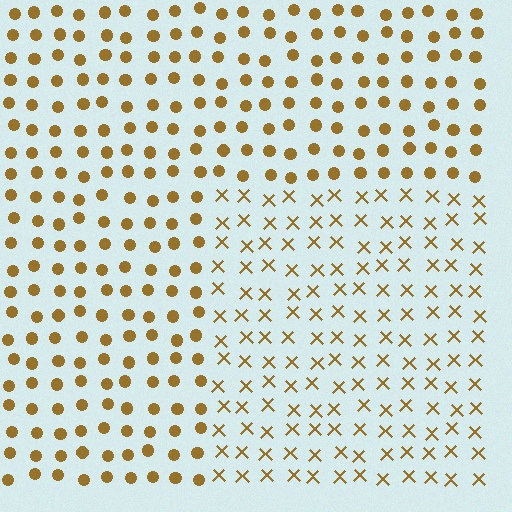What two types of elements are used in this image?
The image uses X marks inside the rectangle region and circles outside it.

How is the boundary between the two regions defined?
The boundary is defined by a change in element shape: X marks inside vs. circles outside. All elements share the same color and spacing.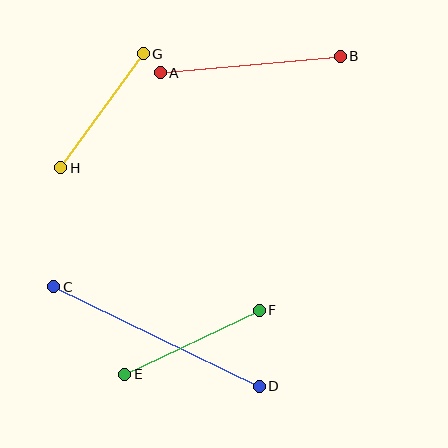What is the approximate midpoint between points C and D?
The midpoint is at approximately (156, 337) pixels.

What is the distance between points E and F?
The distance is approximately 149 pixels.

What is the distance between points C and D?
The distance is approximately 228 pixels.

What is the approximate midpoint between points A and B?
The midpoint is at approximately (250, 65) pixels.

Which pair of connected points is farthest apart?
Points C and D are farthest apart.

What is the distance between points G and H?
The distance is approximately 141 pixels.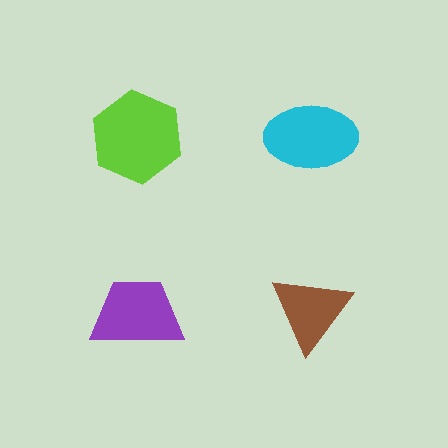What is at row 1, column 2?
A cyan ellipse.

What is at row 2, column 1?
A purple trapezoid.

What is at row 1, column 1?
A lime hexagon.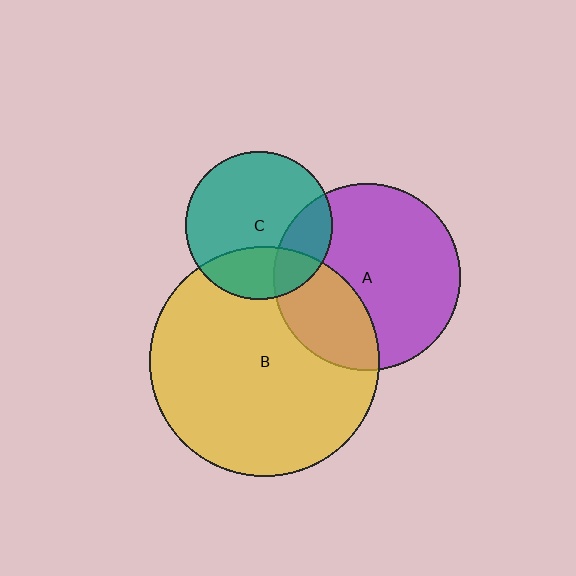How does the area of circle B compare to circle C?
Approximately 2.4 times.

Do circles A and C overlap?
Yes.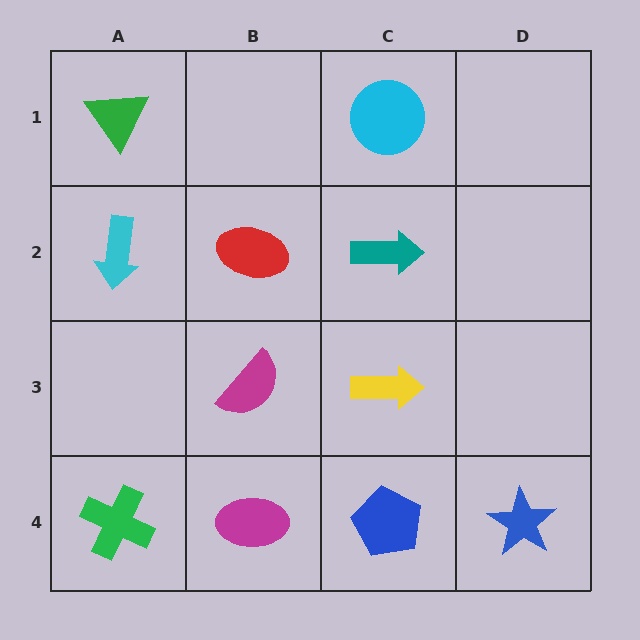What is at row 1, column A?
A green triangle.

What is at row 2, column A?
A cyan arrow.